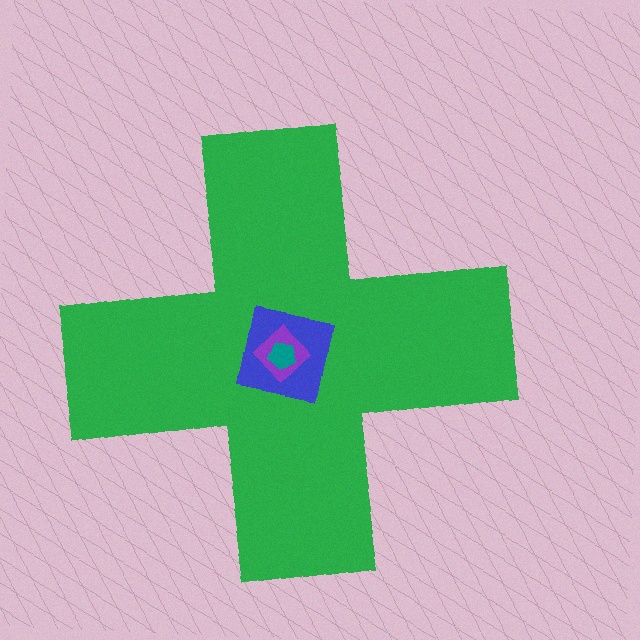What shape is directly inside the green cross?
The blue square.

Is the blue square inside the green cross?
Yes.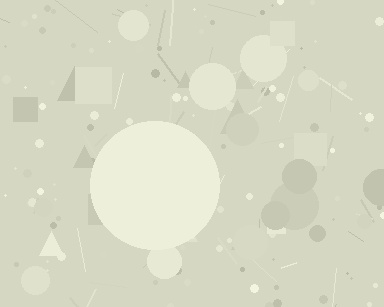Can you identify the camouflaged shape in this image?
The camouflaged shape is a circle.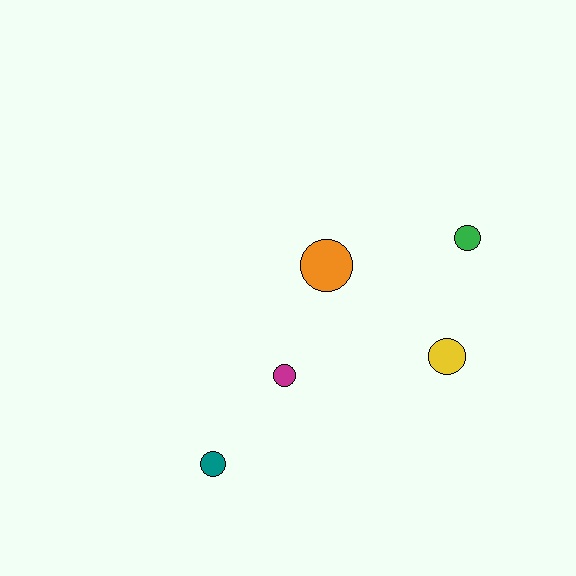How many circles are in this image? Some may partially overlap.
There are 5 circles.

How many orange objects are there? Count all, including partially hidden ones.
There is 1 orange object.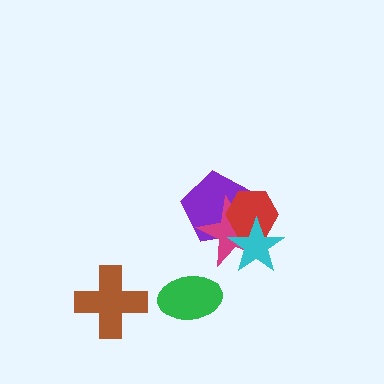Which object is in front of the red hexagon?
The cyan star is in front of the red hexagon.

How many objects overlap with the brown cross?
0 objects overlap with the brown cross.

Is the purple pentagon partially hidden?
Yes, it is partially covered by another shape.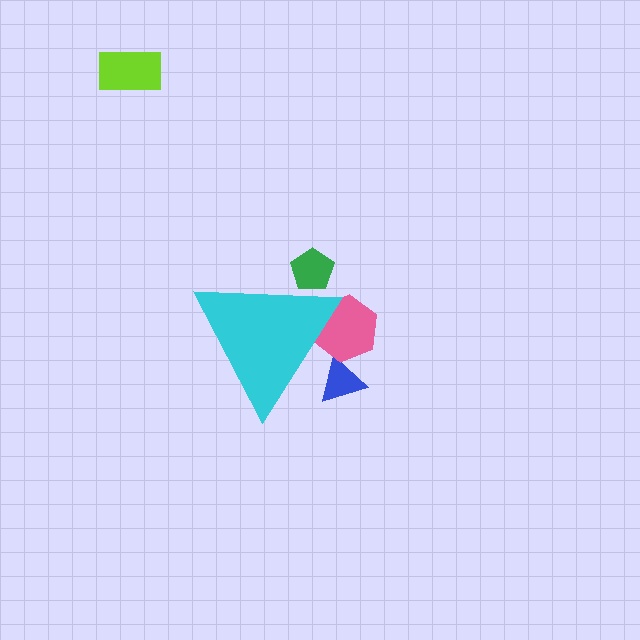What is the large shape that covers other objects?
A cyan triangle.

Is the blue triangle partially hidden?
Yes, the blue triangle is partially hidden behind the cyan triangle.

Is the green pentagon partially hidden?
Yes, the green pentagon is partially hidden behind the cyan triangle.